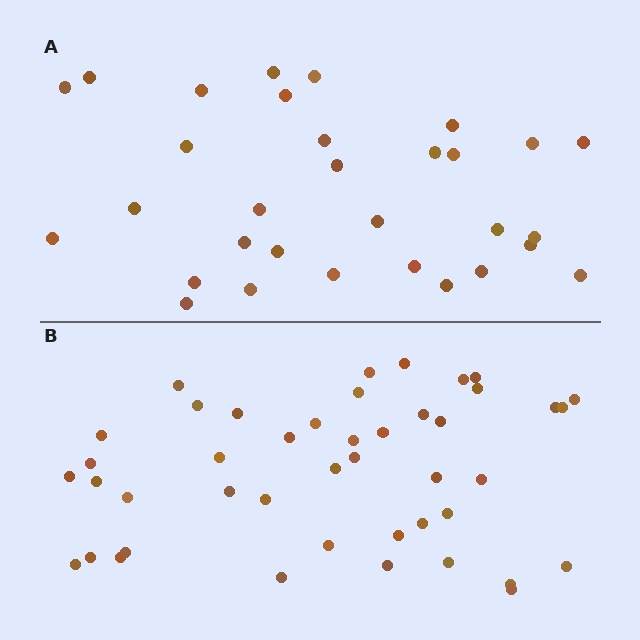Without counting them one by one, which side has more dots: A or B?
Region B (the bottom region) has more dots.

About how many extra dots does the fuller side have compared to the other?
Region B has approximately 15 more dots than region A.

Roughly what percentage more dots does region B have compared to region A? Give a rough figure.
About 40% more.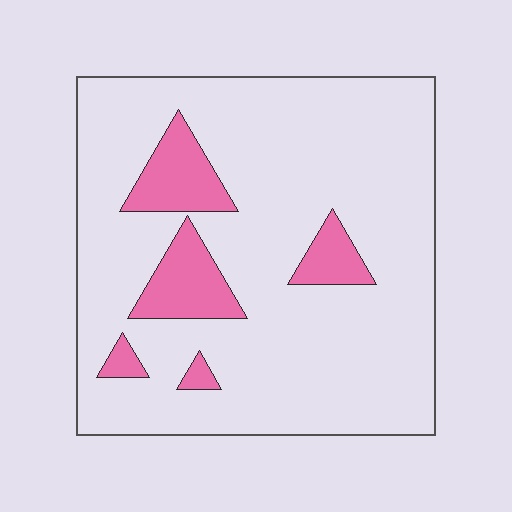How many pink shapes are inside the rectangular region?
5.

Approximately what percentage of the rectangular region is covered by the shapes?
Approximately 15%.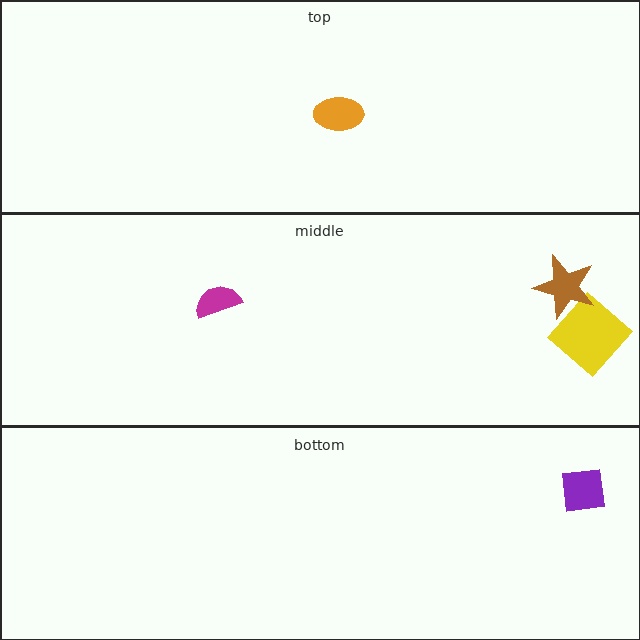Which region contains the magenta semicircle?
The middle region.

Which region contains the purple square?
The bottom region.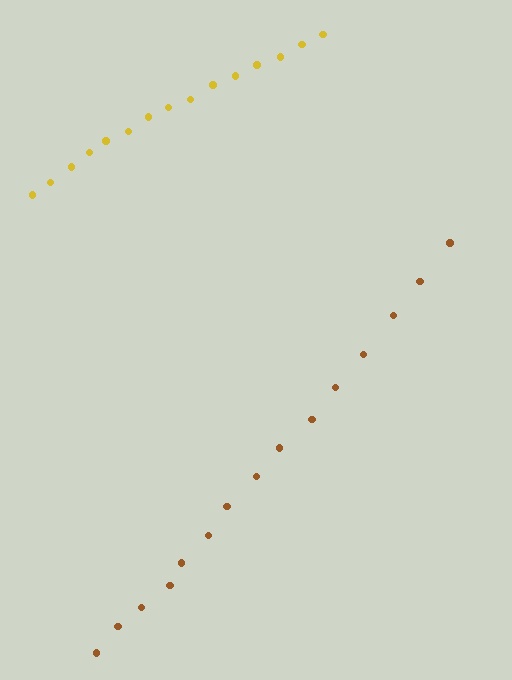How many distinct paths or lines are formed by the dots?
There are 2 distinct paths.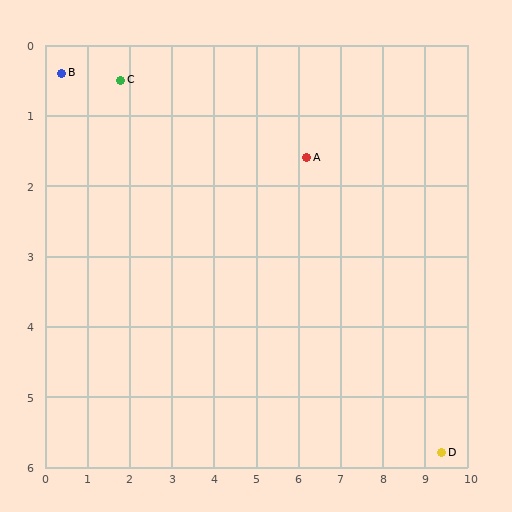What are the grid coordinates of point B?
Point B is at approximately (0.4, 0.4).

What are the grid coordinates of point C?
Point C is at approximately (1.8, 0.5).